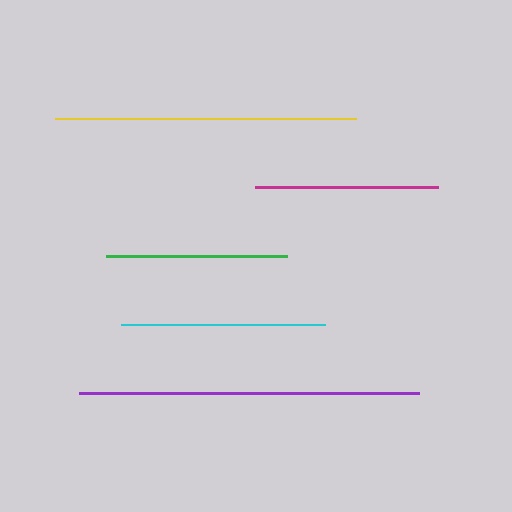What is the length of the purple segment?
The purple segment is approximately 340 pixels long.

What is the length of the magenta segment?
The magenta segment is approximately 183 pixels long.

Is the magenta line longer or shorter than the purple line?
The purple line is longer than the magenta line.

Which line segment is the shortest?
The green line is the shortest at approximately 180 pixels.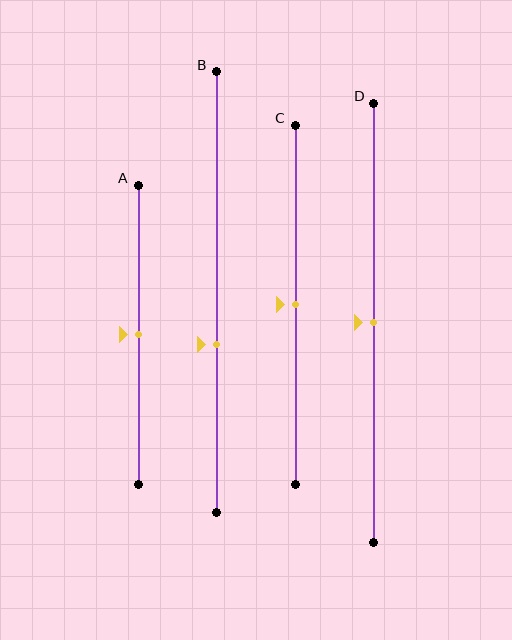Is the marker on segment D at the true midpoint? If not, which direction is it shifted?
Yes, the marker on segment D is at the true midpoint.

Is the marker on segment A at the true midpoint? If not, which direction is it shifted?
Yes, the marker on segment A is at the true midpoint.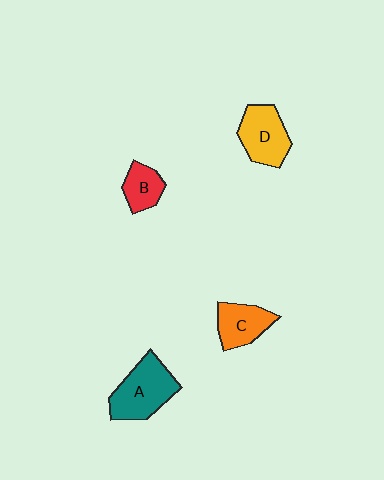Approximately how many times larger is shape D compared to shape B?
Approximately 1.6 times.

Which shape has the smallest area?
Shape B (red).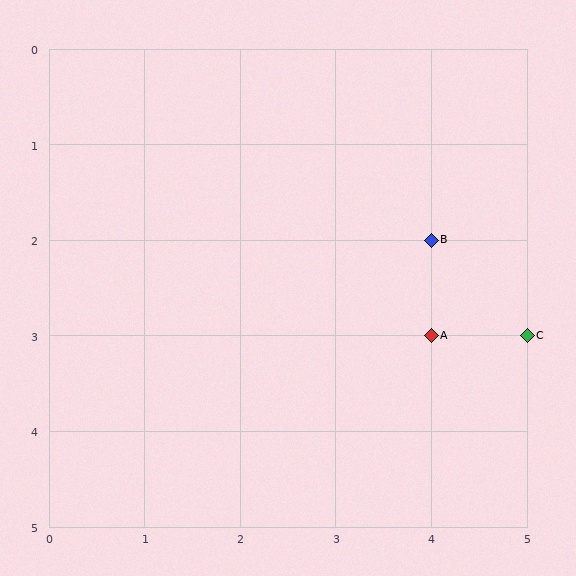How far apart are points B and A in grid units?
Points B and A are 1 row apart.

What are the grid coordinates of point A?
Point A is at grid coordinates (4, 3).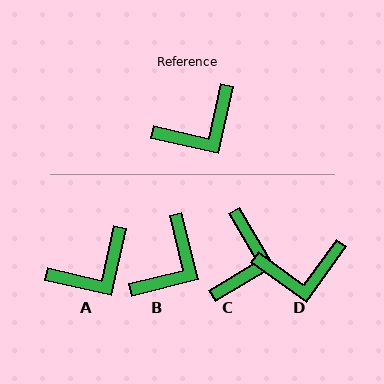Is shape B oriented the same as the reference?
No, it is off by about 26 degrees.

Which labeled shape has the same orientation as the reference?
A.